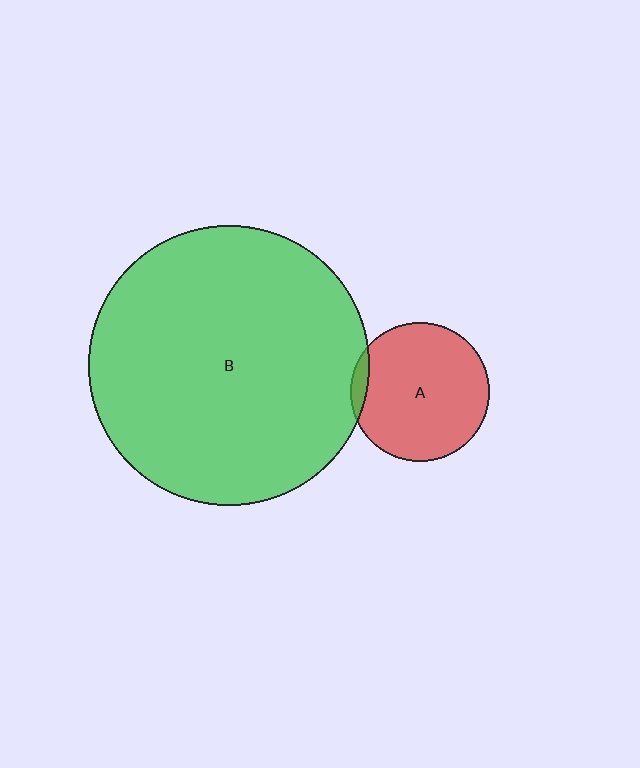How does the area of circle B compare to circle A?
Approximately 4.1 times.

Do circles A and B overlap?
Yes.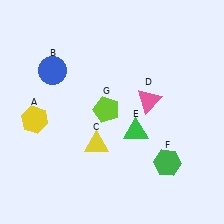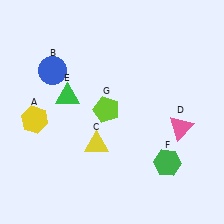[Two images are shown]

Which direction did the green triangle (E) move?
The green triangle (E) moved left.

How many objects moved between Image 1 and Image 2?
2 objects moved between the two images.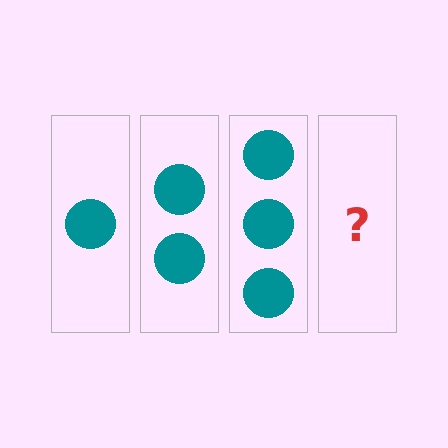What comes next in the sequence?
The next element should be 4 circles.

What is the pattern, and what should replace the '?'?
The pattern is that each step adds one more circle. The '?' should be 4 circles.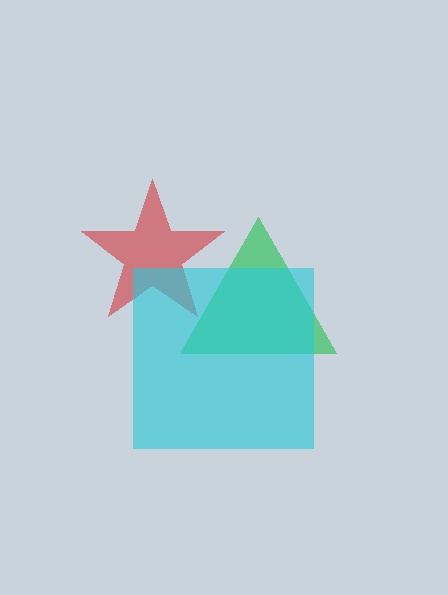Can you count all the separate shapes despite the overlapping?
Yes, there are 3 separate shapes.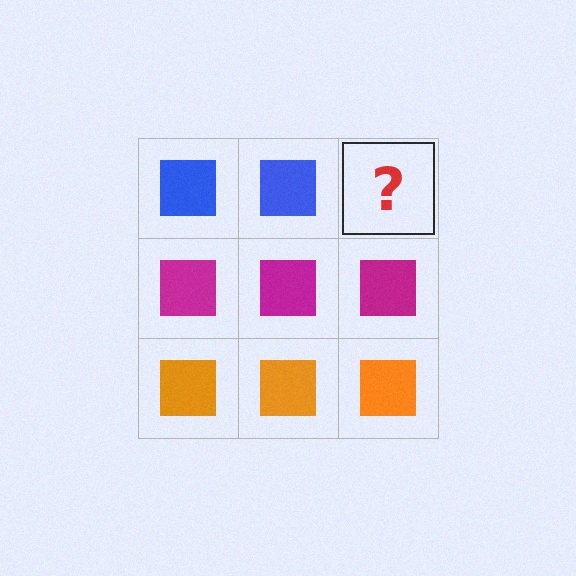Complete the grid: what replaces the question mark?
The question mark should be replaced with a blue square.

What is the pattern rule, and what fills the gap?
The rule is that each row has a consistent color. The gap should be filled with a blue square.